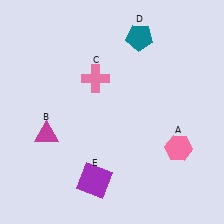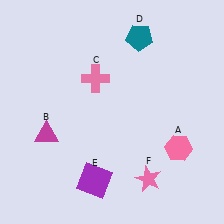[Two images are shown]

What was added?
A pink star (F) was added in Image 2.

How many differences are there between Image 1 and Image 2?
There is 1 difference between the two images.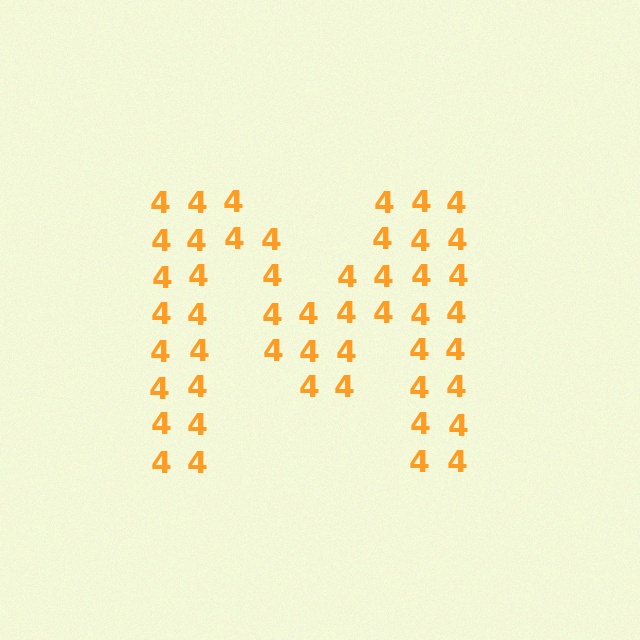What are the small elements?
The small elements are digit 4's.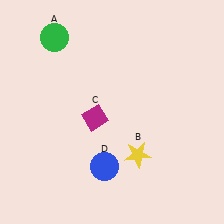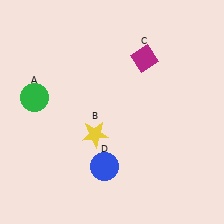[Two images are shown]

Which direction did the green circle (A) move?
The green circle (A) moved down.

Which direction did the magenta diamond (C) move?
The magenta diamond (C) moved up.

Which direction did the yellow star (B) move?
The yellow star (B) moved left.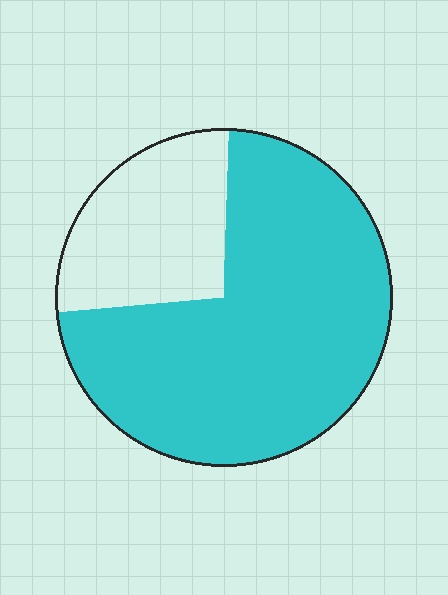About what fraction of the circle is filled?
About three quarters (3/4).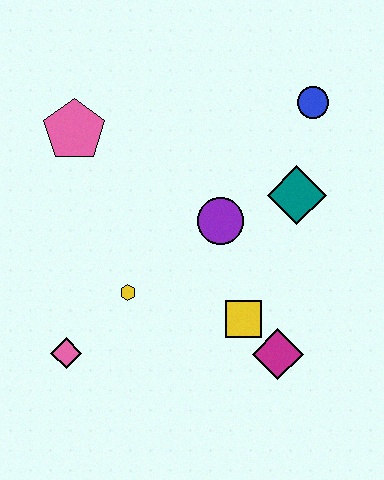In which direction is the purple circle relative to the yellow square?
The purple circle is above the yellow square.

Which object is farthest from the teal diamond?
The pink diamond is farthest from the teal diamond.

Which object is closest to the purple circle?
The teal diamond is closest to the purple circle.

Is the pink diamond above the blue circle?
No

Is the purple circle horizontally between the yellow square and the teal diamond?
No